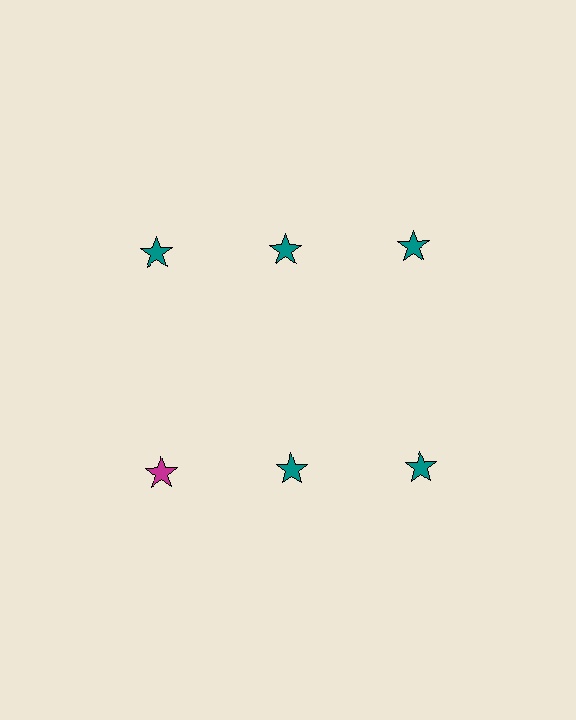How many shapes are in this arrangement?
There are 6 shapes arranged in a grid pattern.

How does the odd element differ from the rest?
It has a different color: magenta instead of teal.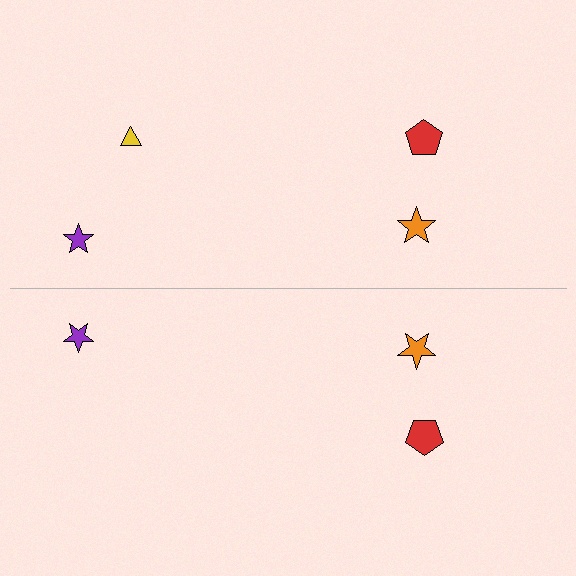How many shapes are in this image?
There are 7 shapes in this image.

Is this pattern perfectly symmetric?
No, the pattern is not perfectly symmetric. A yellow triangle is missing from the bottom side.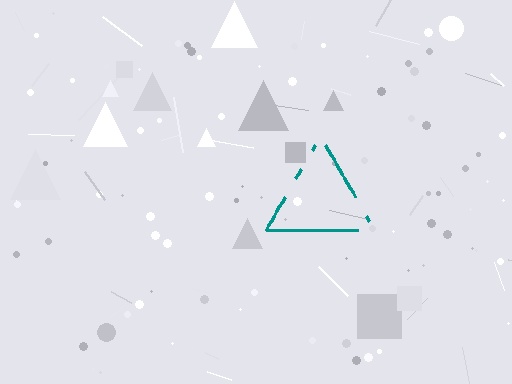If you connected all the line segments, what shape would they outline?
They would outline a triangle.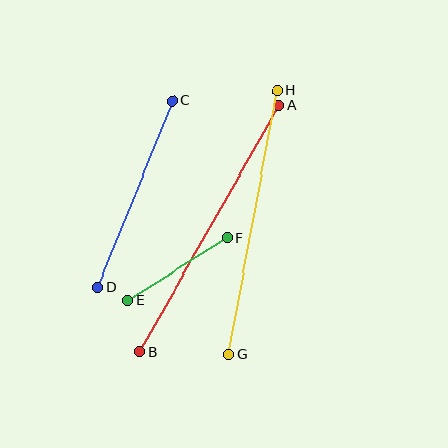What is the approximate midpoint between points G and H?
The midpoint is at approximately (253, 223) pixels.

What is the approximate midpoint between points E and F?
The midpoint is at approximately (177, 269) pixels.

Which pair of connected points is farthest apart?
Points A and B are farthest apart.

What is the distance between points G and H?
The distance is approximately 268 pixels.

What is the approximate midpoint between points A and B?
The midpoint is at approximately (209, 229) pixels.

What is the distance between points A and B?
The distance is approximately 282 pixels.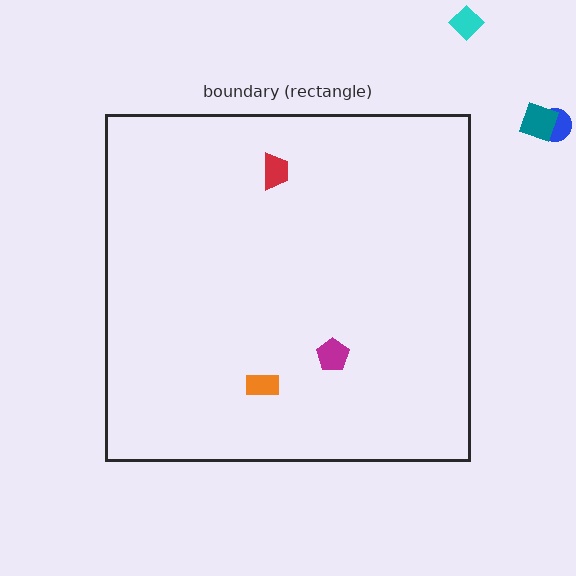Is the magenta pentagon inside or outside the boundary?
Inside.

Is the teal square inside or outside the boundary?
Outside.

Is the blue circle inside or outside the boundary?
Outside.